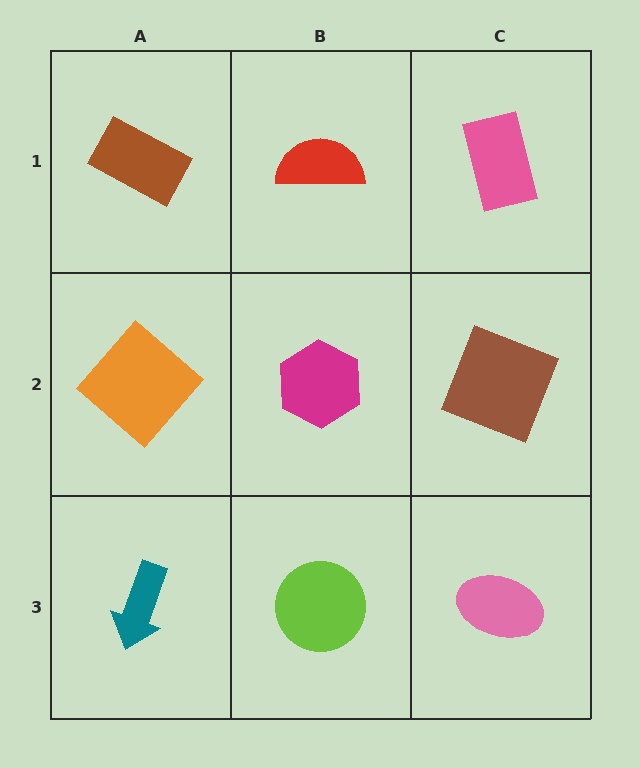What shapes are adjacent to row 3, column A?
An orange diamond (row 2, column A), a lime circle (row 3, column B).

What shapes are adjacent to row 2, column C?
A pink rectangle (row 1, column C), a pink ellipse (row 3, column C), a magenta hexagon (row 2, column B).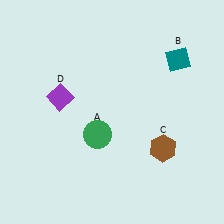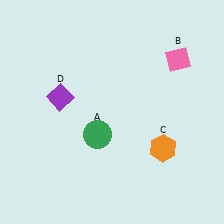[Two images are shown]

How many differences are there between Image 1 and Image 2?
There are 2 differences between the two images.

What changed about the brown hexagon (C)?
In Image 1, C is brown. In Image 2, it changed to orange.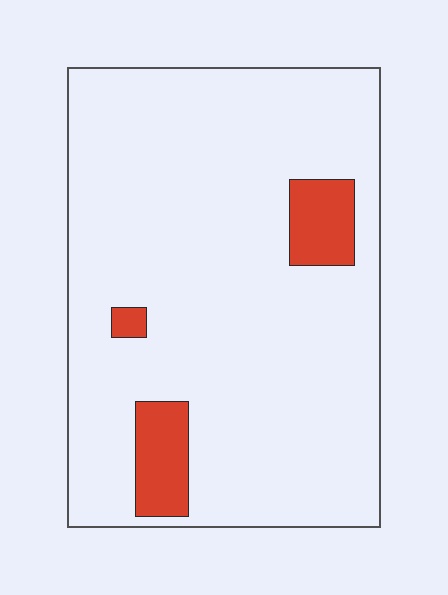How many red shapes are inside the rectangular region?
3.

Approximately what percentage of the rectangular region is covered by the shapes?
Approximately 10%.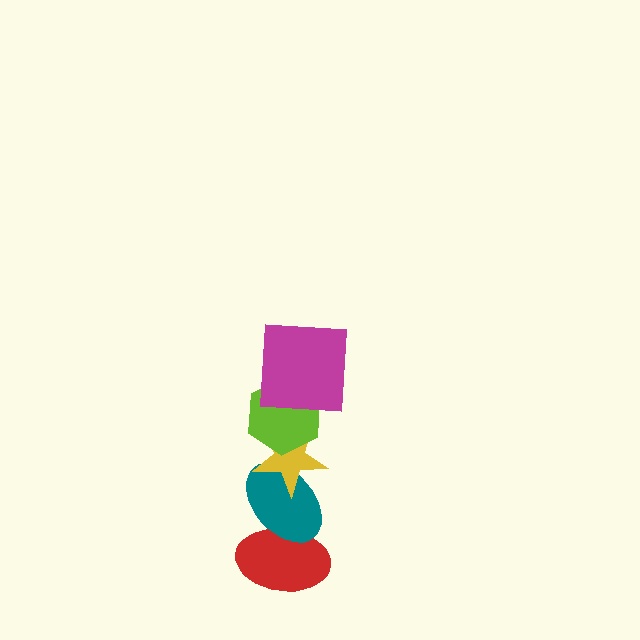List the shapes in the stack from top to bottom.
From top to bottom: the magenta square, the lime hexagon, the yellow star, the teal ellipse, the red ellipse.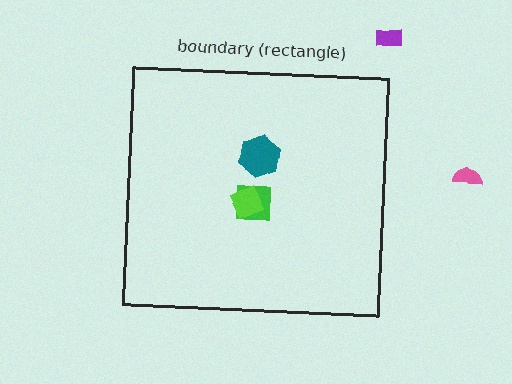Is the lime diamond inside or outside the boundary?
Inside.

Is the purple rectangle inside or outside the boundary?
Outside.